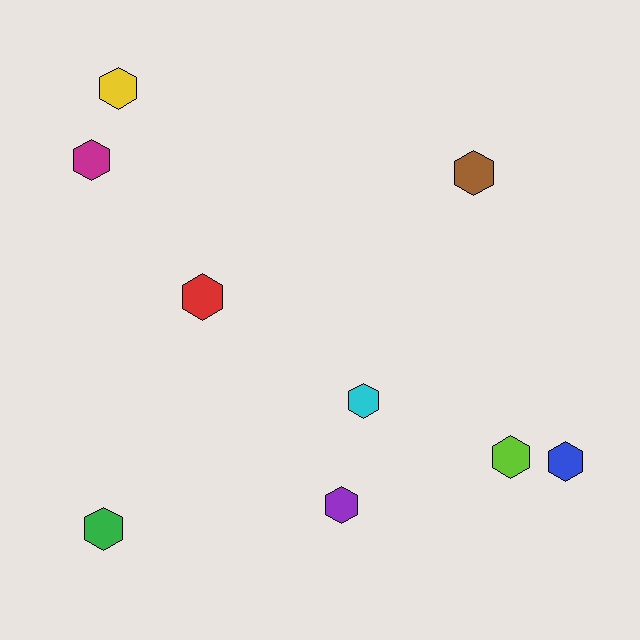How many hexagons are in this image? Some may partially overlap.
There are 9 hexagons.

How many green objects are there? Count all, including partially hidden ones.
There is 1 green object.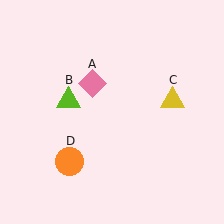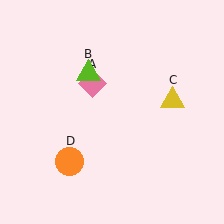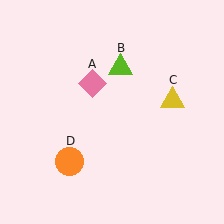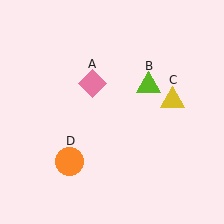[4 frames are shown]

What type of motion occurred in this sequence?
The lime triangle (object B) rotated clockwise around the center of the scene.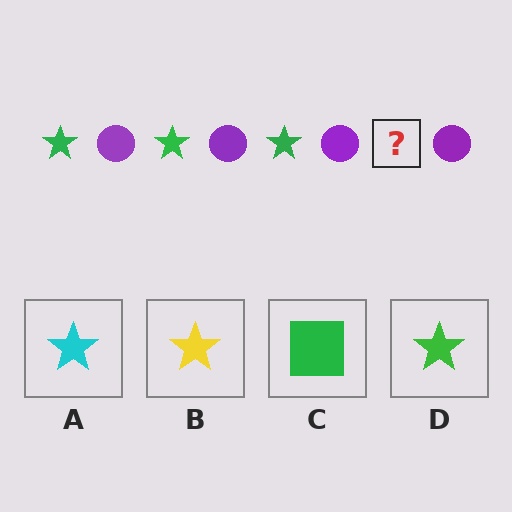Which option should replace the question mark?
Option D.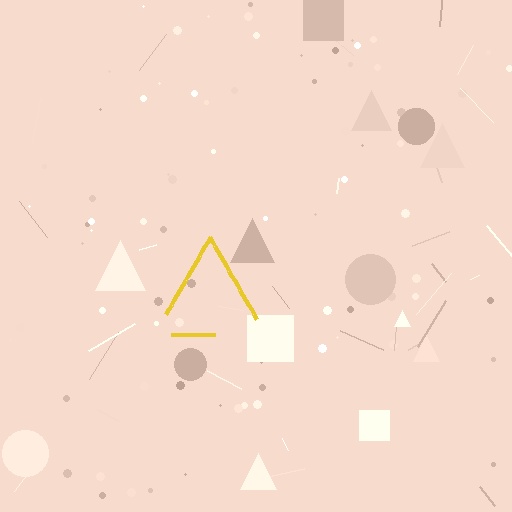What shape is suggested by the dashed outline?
The dashed outline suggests a triangle.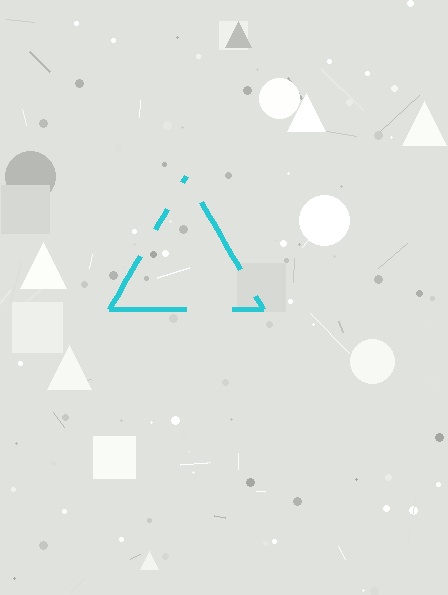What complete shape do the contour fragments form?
The contour fragments form a triangle.